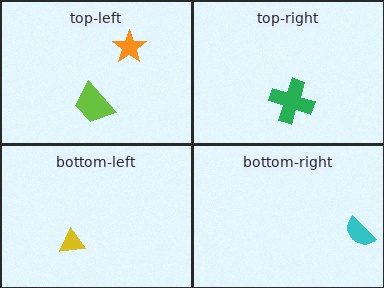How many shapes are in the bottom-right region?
1.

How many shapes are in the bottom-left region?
1.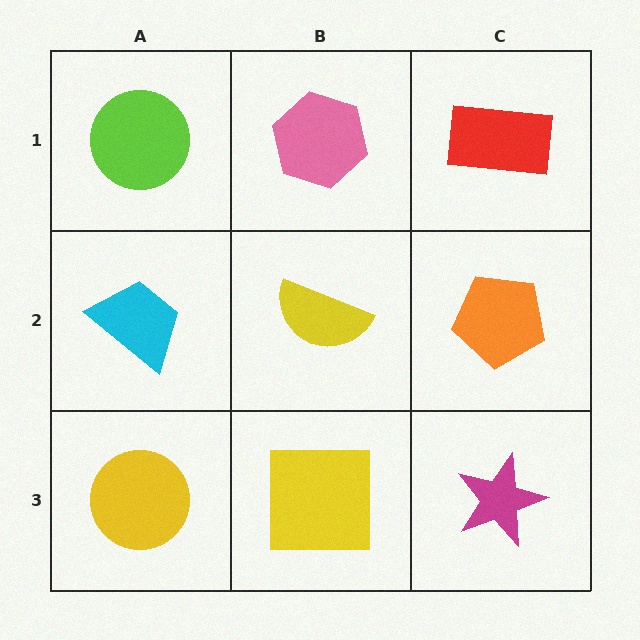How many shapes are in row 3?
3 shapes.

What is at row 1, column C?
A red rectangle.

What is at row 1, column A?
A lime circle.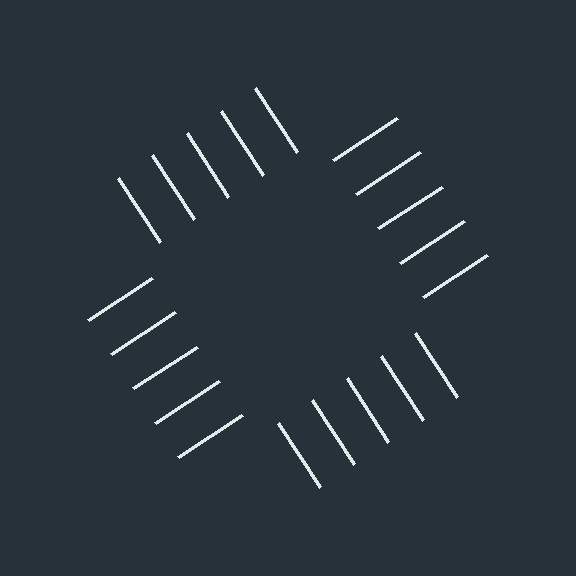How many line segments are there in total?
20 — 5 along each of the 4 edges.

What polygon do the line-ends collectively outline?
An illusory square — the line segments terminate on its edges but no continuous stroke is drawn.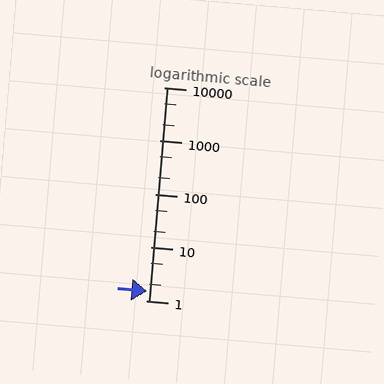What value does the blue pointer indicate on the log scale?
The pointer indicates approximately 1.5.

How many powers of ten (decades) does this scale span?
The scale spans 4 decades, from 1 to 10000.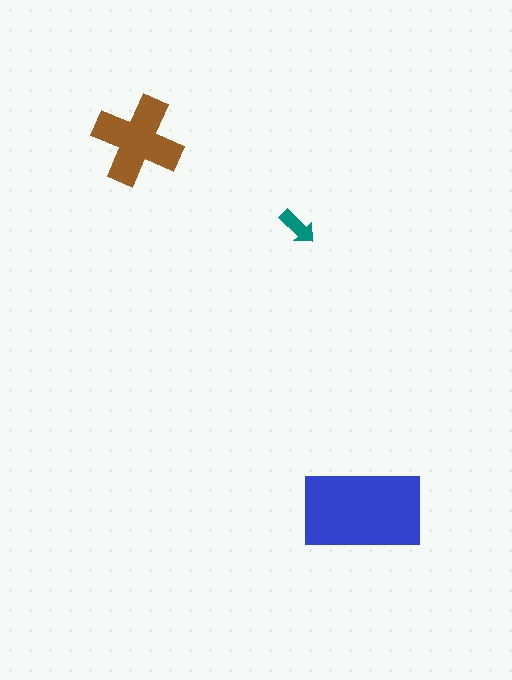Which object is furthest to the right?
The blue rectangle is rightmost.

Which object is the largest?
The blue rectangle.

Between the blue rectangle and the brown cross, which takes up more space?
The blue rectangle.